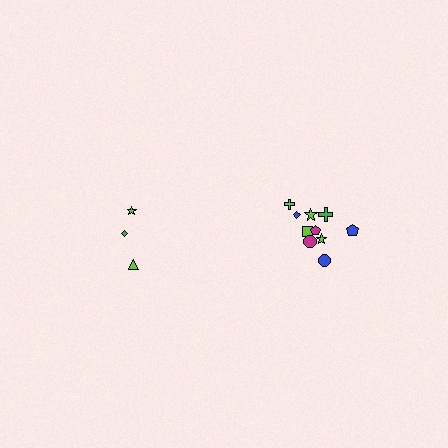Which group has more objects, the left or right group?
The right group.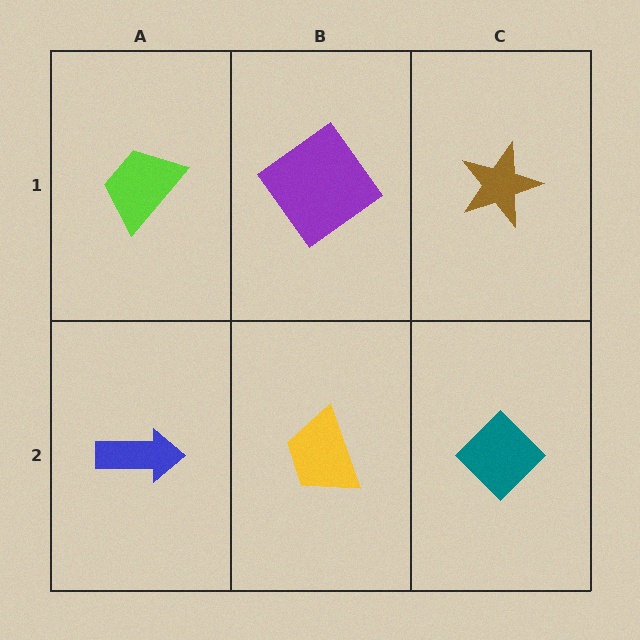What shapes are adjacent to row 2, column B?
A purple diamond (row 1, column B), a blue arrow (row 2, column A), a teal diamond (row 2, column C).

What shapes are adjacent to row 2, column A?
A lime trapezoid (row 1, column A), a yellow trapezoid (row 2, column B).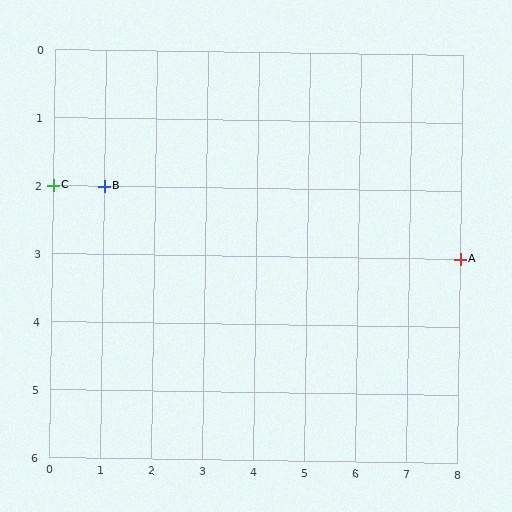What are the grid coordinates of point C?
Point C is at grid coordinates (0, 2).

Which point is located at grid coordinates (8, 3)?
Point A is at (8, 3).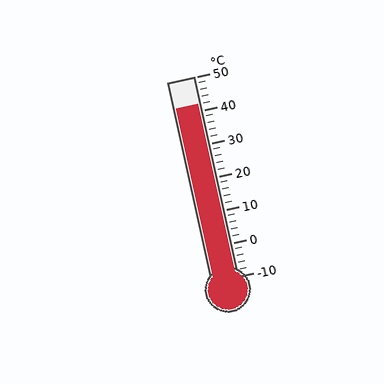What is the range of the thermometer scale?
The thermometer scale ranges from -10°C to 50°C.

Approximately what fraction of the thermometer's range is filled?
The thermometer is filled to approximately 85% of its range.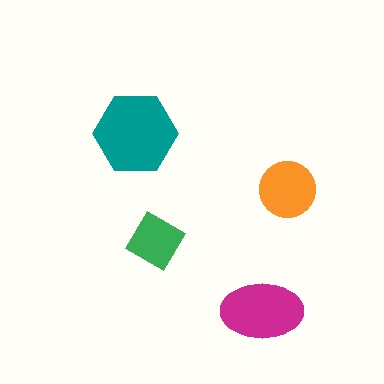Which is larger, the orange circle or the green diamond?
The orange circle.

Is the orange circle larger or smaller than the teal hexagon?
Smaller.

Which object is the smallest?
The green diamond.